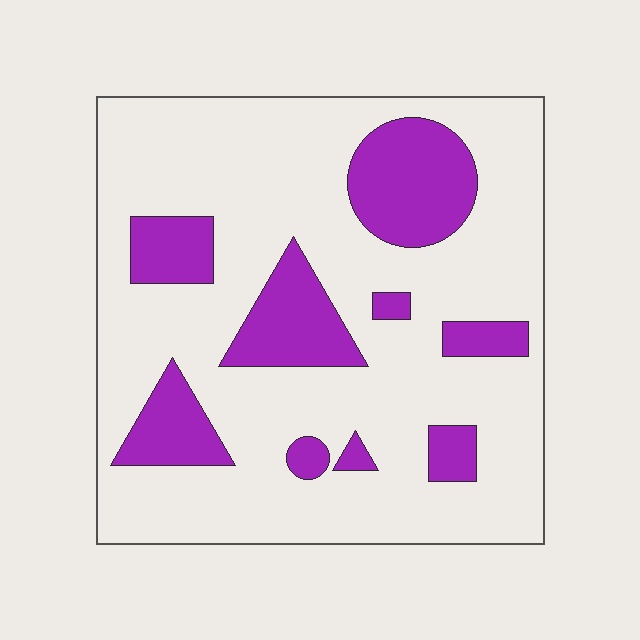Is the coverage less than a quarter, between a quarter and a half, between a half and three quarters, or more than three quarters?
Less than a quarter.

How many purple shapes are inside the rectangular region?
9.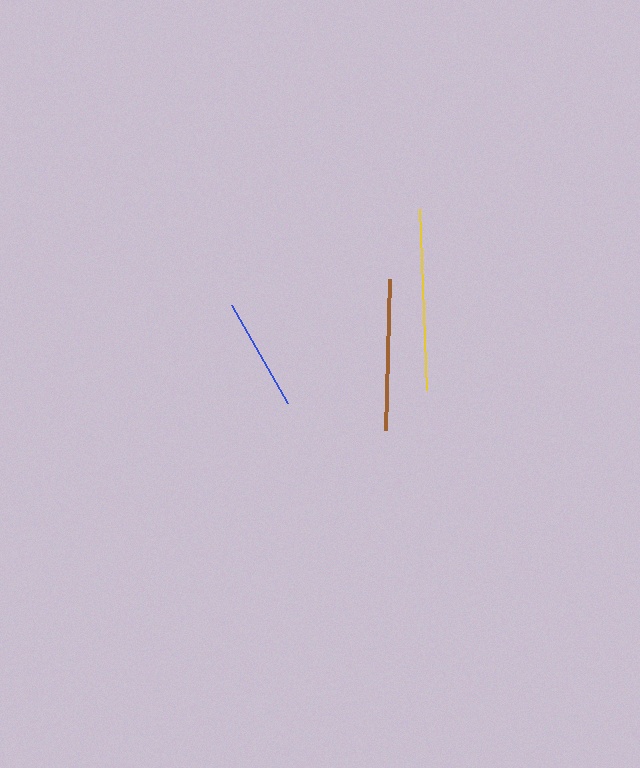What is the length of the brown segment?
The brown segment is approximately 151 pixels long.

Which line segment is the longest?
The yellow line is the longest at approximately 182 pixels.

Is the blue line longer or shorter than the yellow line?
The yellow line is longer than the blue line.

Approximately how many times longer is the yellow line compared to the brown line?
The yellow line is approximately 1.2 times the length of the brown line.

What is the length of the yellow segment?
The yellow segment is approximately 182 pixels long.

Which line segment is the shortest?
The blue line is the shortest at approximately 113 pixels.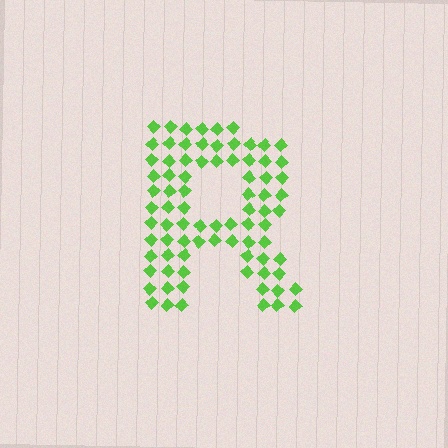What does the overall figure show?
The overall figure shows the letter R.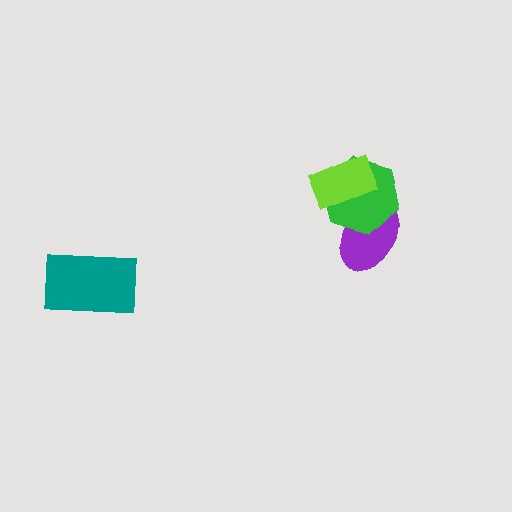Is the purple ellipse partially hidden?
Yes, it is partially covered by another shape.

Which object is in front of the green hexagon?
The lime rectangle is in front of the green hexagon.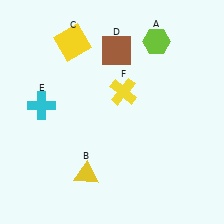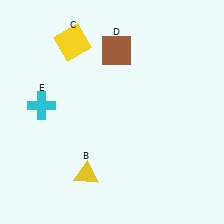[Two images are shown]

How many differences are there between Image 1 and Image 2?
There are 2 differences between the two images.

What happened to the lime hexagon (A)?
The lime hexagon (A) was removed in Image 2. It was in the top-right area of Image 1.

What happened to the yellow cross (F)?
The yellow cross (F) was removed in Image 2. It was in the top-right area of Image 1.